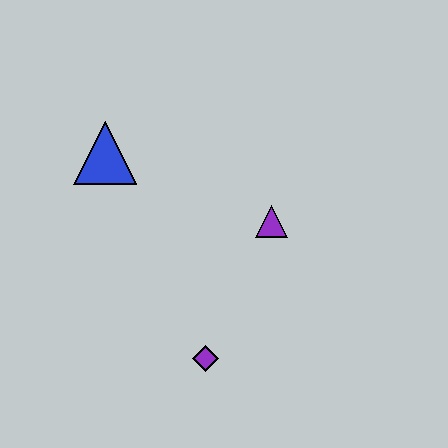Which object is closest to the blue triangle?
The purple triangle is closest to the blue triangle.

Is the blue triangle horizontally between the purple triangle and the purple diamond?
No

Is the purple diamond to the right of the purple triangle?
No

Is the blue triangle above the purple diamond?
Yes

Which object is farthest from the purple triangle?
The blue triangle is farthest from the purple triangle.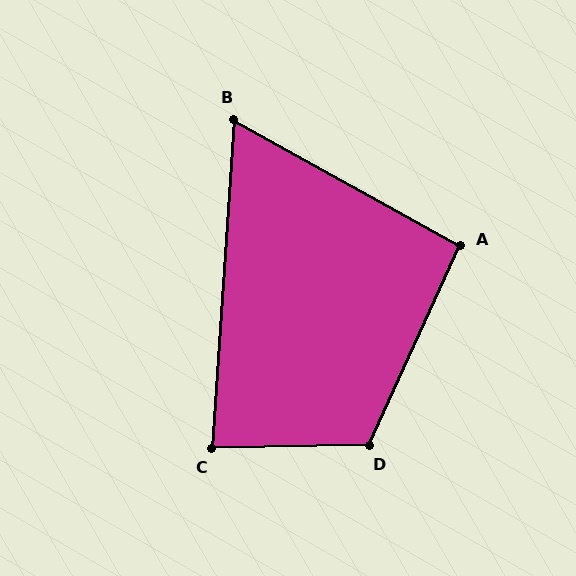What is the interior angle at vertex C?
Approximately 85 degrees (approximately right).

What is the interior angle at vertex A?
Approximately 95 degrees (approximately right).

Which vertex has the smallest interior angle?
B, at approximately 65 degrees.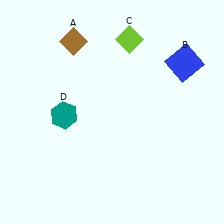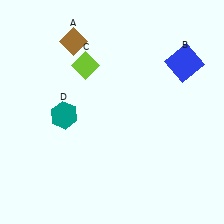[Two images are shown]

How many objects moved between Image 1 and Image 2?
1 object moved between the two images.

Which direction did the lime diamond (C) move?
The lime diamond (C) moved left.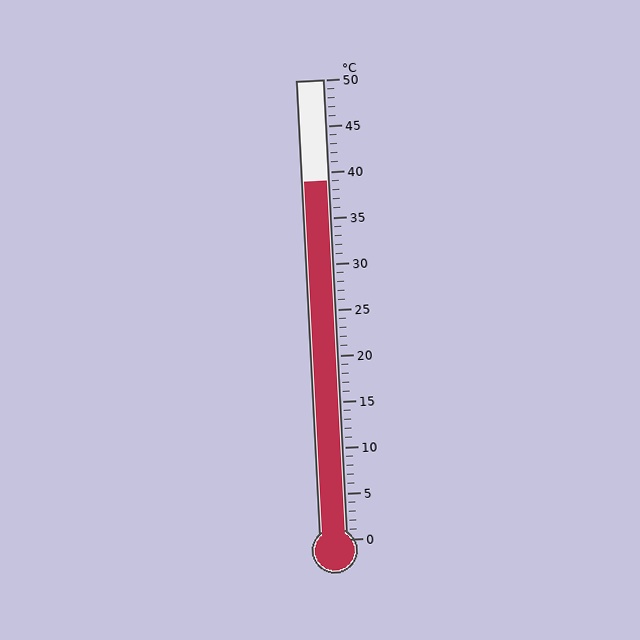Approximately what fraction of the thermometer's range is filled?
The thermometer is filled to approximately 80% of its range.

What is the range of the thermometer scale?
The thermometer scale ranges from 0°C to 50°C.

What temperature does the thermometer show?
The thermometer shows approximately 39°C.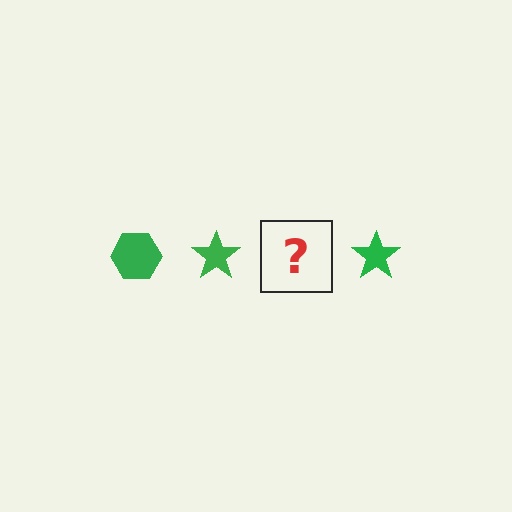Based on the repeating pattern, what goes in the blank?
The blank should be a green hexagon.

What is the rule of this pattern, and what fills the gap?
The rule is that the pattern cycles through hexagon, star shapes in green. The gap should be filled with a green hexagon.